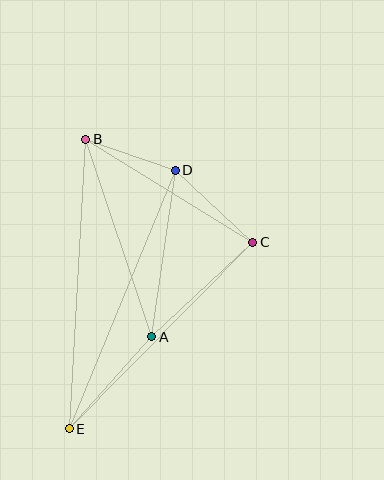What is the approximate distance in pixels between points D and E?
The distance between D and E is approximately 279 pixels.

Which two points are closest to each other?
Points B and D are closest to each other.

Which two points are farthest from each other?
Points B and E are farthest from each other.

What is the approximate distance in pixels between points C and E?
The distance between C and E is approximately 262 pixels.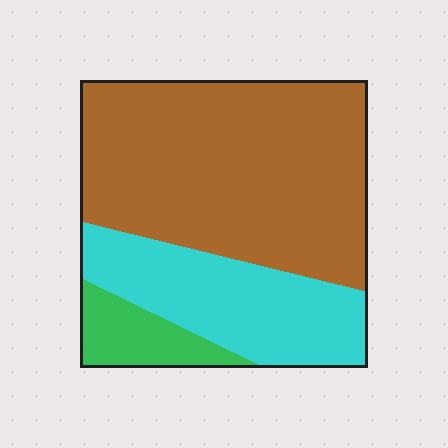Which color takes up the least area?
Green, at roughly 10%.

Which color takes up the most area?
Brown, at roughly 60%.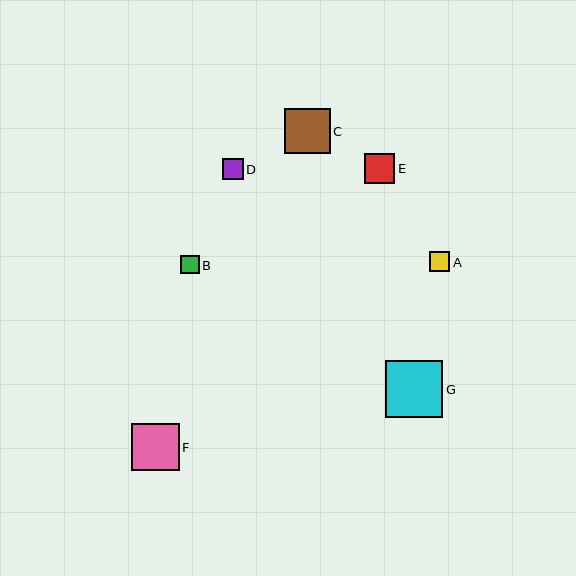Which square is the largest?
Square G is the largest with a size of approximately 57 pixels.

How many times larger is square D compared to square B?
Square D is approximately 1.1 times the size of square B.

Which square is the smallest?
Square B is the smallest with a size of approximately 19 pixels.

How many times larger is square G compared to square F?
Square G is approximately 1.2 times the size of square F.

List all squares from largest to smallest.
From largest to smallest: G, F, C, E, D, A, B.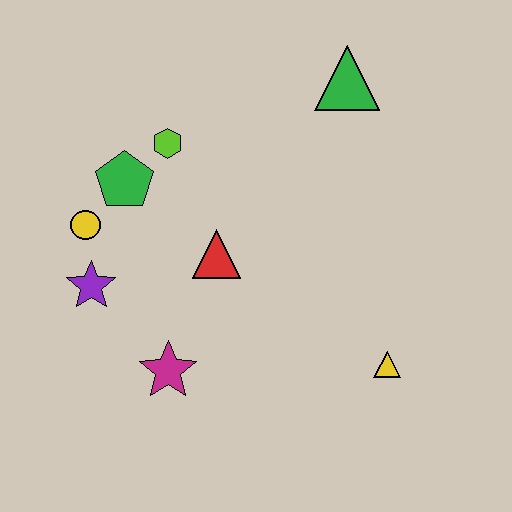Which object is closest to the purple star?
The yellow circle is closest to the purple star.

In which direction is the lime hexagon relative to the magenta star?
The lime hexagon is above the magenta star.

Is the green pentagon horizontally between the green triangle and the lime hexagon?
No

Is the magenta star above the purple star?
No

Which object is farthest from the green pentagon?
The yellow triangle is farthest from the green pentagon.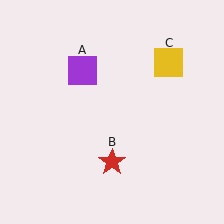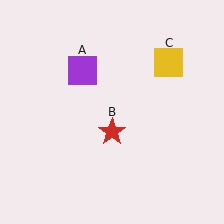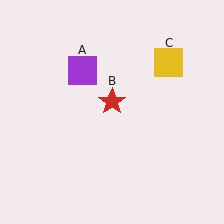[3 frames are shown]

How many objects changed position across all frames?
1 object changed position: red star (object B).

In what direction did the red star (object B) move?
The red star (object B) moved up.